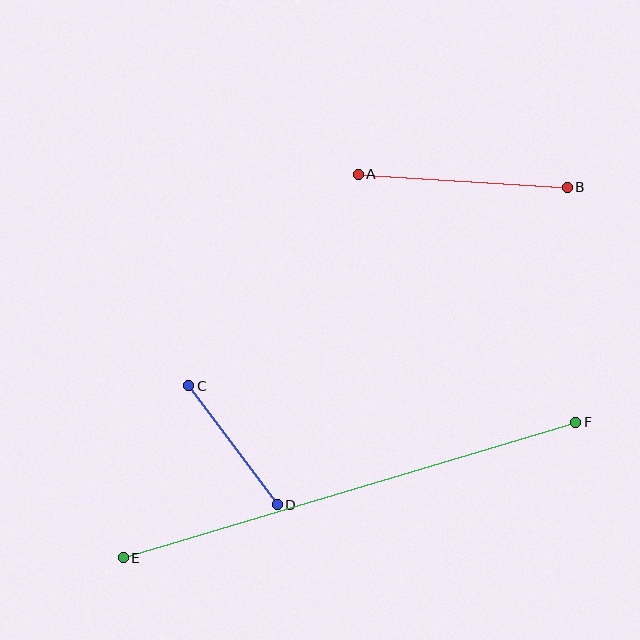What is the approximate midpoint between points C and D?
The midpoint is at approximately (233, 445) pixels.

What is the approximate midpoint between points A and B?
The midpoint is at approximately (463, 181) pixels.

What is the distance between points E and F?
The distance is approximately 472 pixels.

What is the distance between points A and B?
The distance is approximately 210 pixels.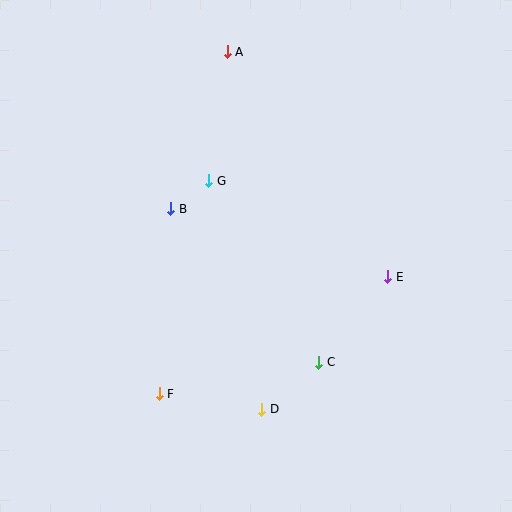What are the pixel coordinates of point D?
Point D is at (262, 409).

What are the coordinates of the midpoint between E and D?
The midpoint between E and D is at (325, 343).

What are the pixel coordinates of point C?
Point C is at (319, 362).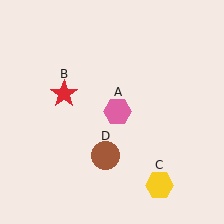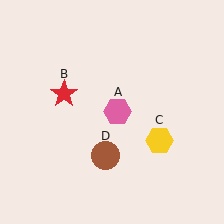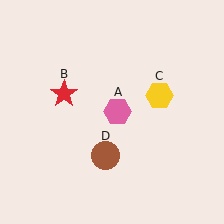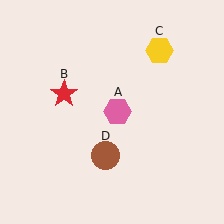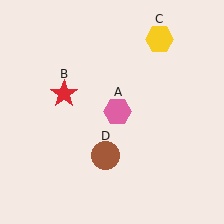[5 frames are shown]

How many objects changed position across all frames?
1 object changed position: yellow hexagon (object C).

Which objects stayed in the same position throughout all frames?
Pink hexagon (object A) and red star (object B) and brown circle (object D) remained stationary.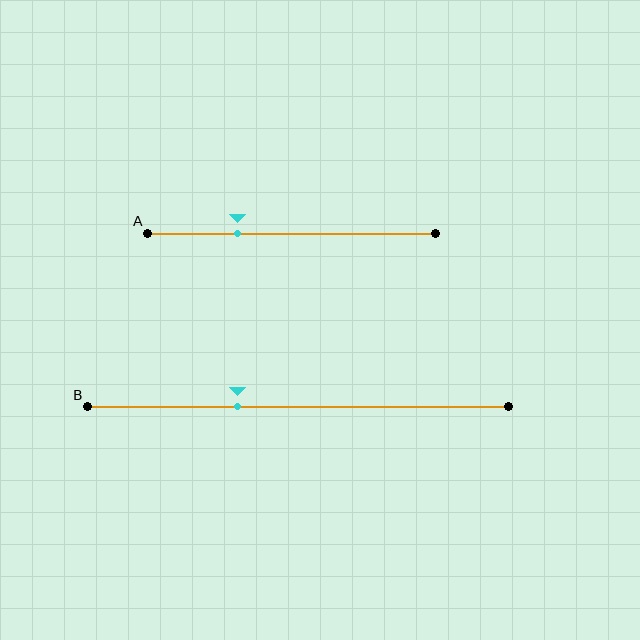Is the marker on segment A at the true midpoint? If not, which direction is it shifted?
No, the marker on segment A is shifted to the left by about 19% of the segment length.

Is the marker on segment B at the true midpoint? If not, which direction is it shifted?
No, the marker on segment B is shifted to the left by about 14% of the segment length.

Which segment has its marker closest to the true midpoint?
Segment B has its marker closest to the true midpoint.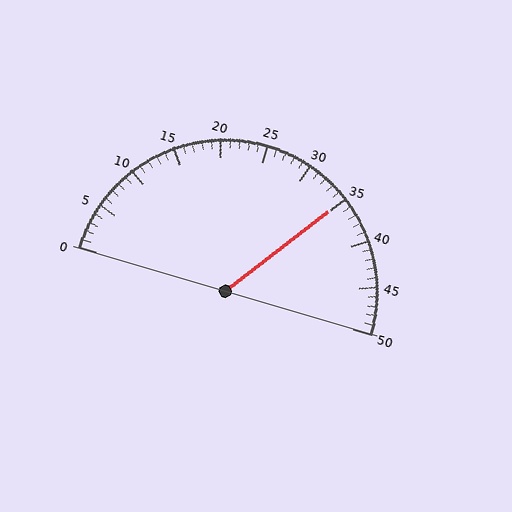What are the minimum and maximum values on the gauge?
The gauge ranges from 0 to 50.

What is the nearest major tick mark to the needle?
The nearest major tick mark is 35.